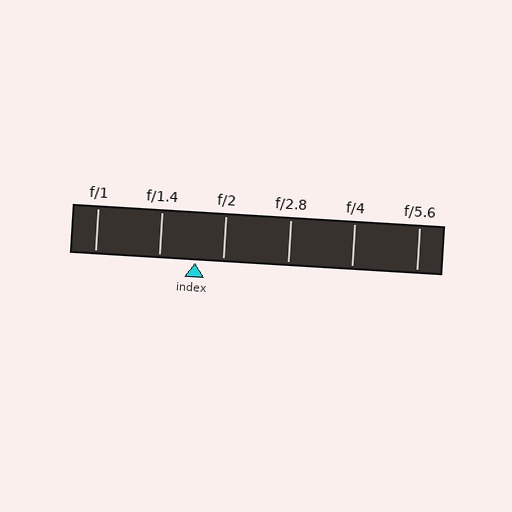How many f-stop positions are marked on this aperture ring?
There are 6 f-stop positions marked.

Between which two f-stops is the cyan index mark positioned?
The index mark is between f/1.4 and f/2.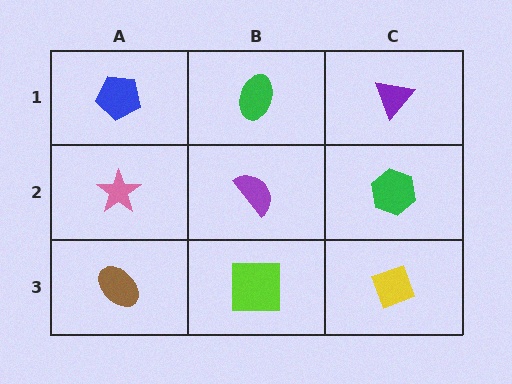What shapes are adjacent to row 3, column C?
A green hexagon (row 2, column C), a lime square (row 3, column B).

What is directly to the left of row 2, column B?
A pink star.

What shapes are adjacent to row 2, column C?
A purple triangle (row 1, column C), a yellow diamond (row 3, column C), a purple semicircle (row 2, column B).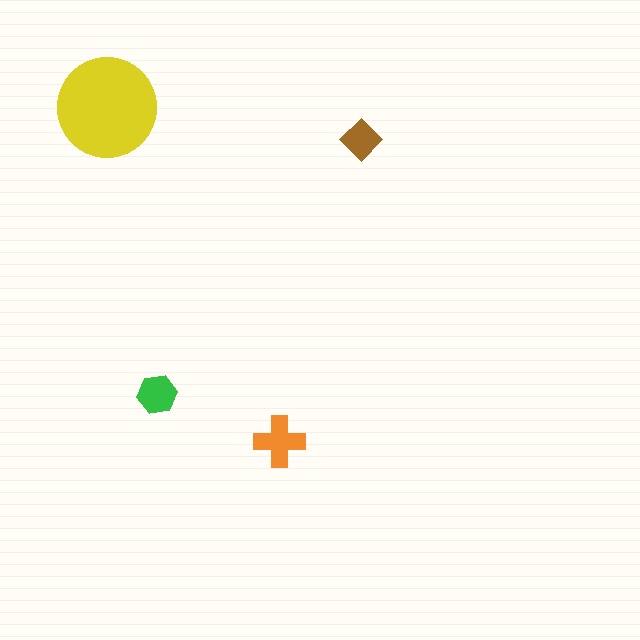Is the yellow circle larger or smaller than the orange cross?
Larger.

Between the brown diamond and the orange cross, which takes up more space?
The orange cross.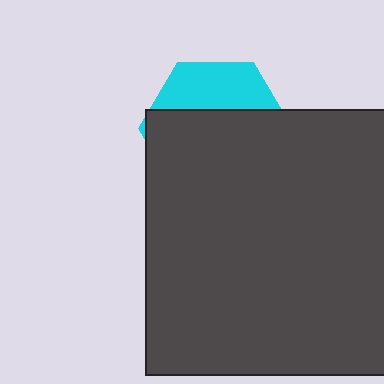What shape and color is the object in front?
The object in front is a dark gray rectangle.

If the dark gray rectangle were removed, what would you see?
You would see the complete cyan hexagon.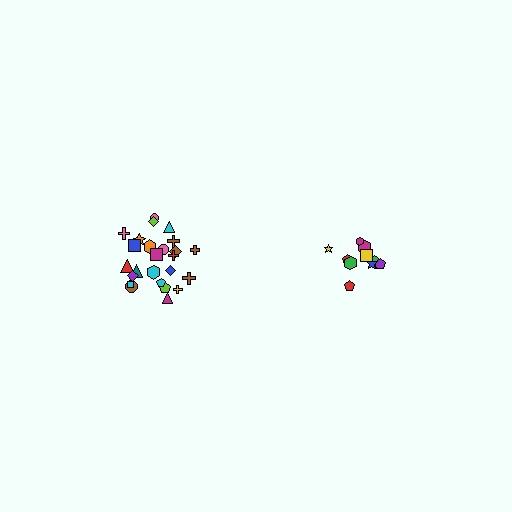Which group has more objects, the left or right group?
The left group.